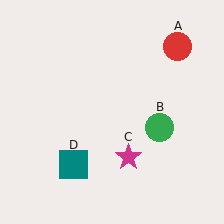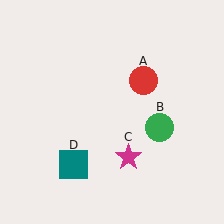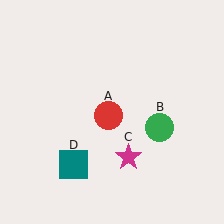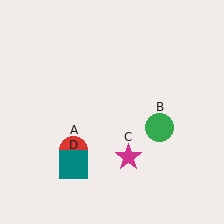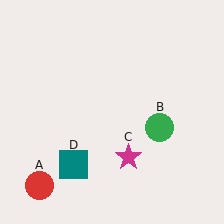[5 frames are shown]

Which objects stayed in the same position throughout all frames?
Green circle (object B) and magenta star (object C) and teal square (object D) remained stationary.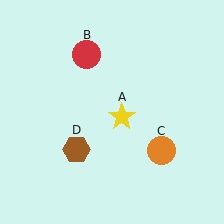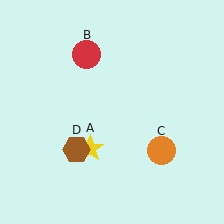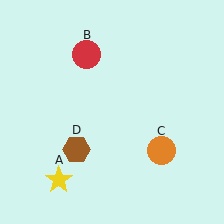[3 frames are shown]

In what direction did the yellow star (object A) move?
The yellow star (object A) moved down and to the left.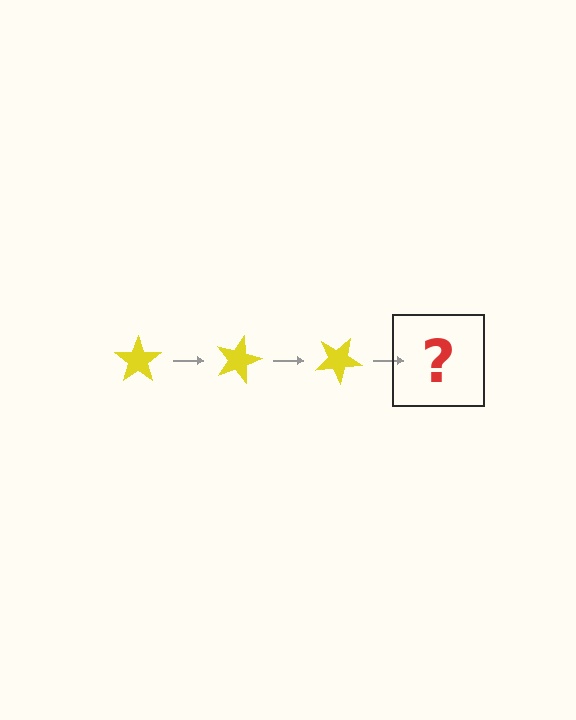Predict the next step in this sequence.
The next step is a yellow star rotated 45 degrees.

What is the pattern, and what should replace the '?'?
The pattern is that the star rotates 15 degrees each step. The '?' should be a yellow star rotated 45 degrees.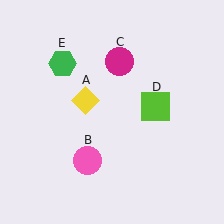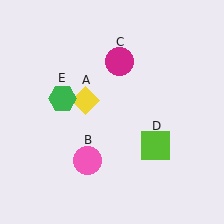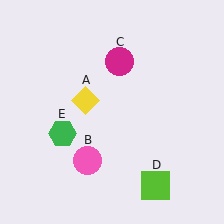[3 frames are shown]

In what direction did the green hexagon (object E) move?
The green hexagon (object E) moved down.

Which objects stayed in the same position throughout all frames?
Yellow diamond (object A) and pink circle (object B) and magenta circle (object C) remained stationary.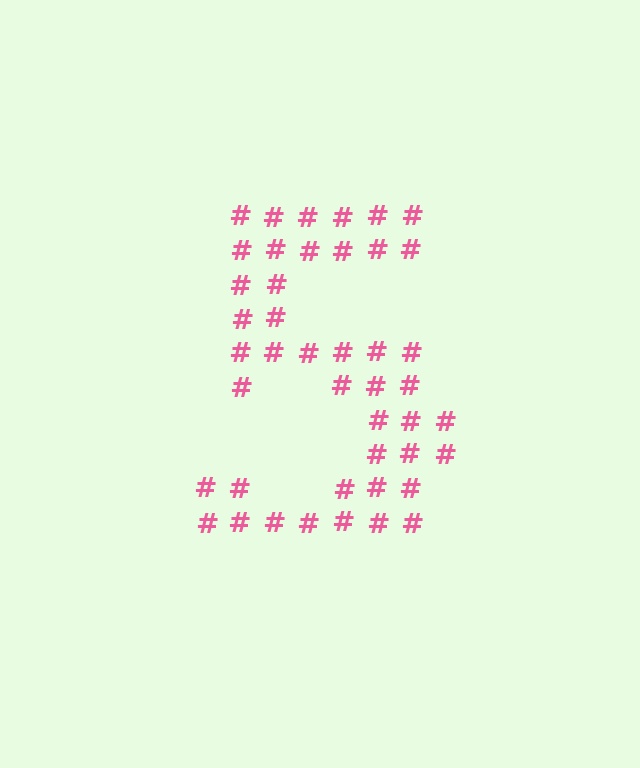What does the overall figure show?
The overall figure shows the digit 5.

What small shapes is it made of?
It is made of small hash symbols.